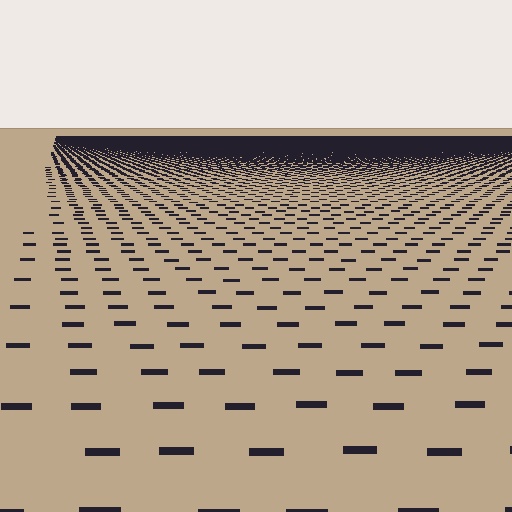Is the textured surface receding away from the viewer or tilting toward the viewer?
The surface is receding away from the viewer. Texture elements get smaller and denser toward the top.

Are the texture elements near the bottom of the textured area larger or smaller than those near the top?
Larger. Near the bottom, elements are closer to the viewer and appear at a bigger on-screen size.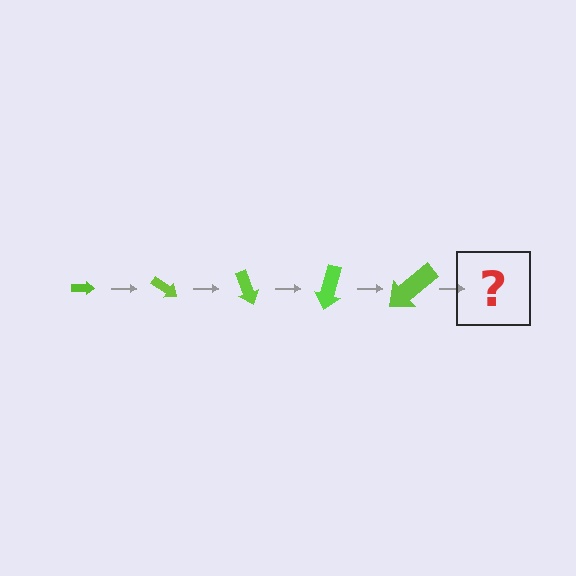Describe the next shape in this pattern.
It should be an arrow, larger than the previous one and rotated 175 degrees from the start.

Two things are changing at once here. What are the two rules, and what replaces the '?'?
The two rules are that the arrow grows larger each step and it rotates 35 degrees each step. The '?' should be an arrow, larger than the previous one and rotated 175 degrees from the start.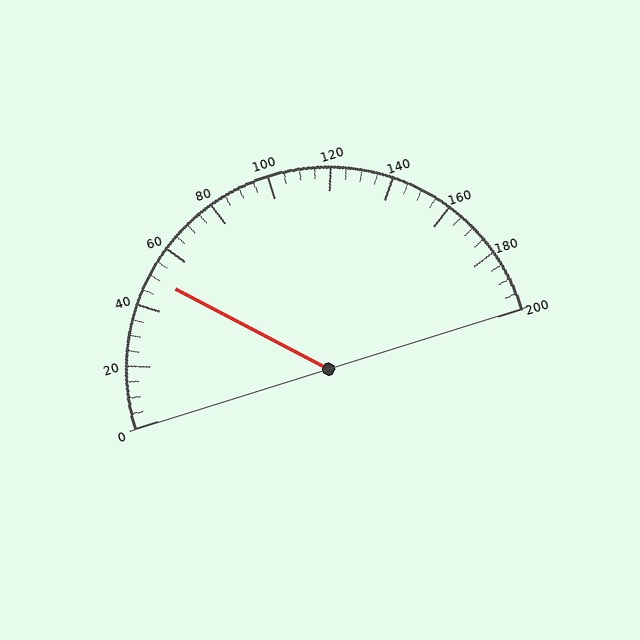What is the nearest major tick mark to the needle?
The nearest major tick mark is 40.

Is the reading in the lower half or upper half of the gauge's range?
The reading is in the lower half of the range (0 to 200).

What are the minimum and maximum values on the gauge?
The gauge ranges from 0 to 200.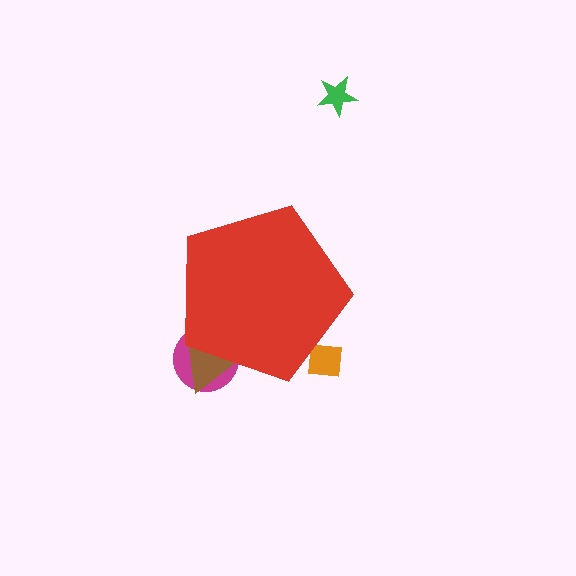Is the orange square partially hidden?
Yes, the orange square is partially hidden behind the red pentagon.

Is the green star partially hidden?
No, the green star is fully visible.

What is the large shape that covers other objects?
A red pentagon.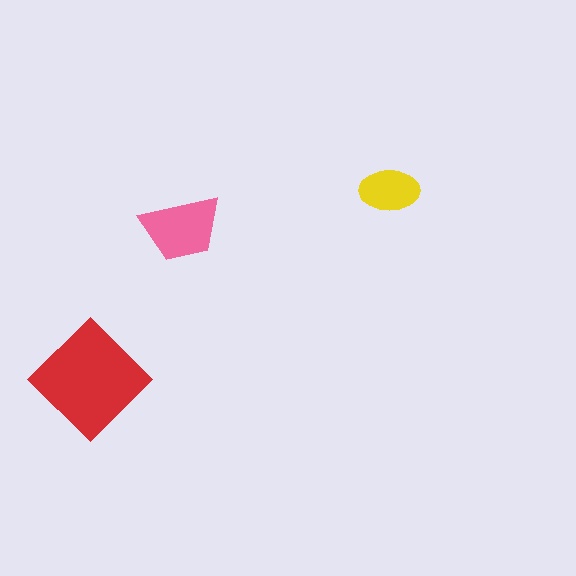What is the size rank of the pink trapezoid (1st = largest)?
2nd.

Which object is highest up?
The yellow ellipse is topmost.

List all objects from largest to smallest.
The red diamond, the pink trapezoid, the yellow ellipse.